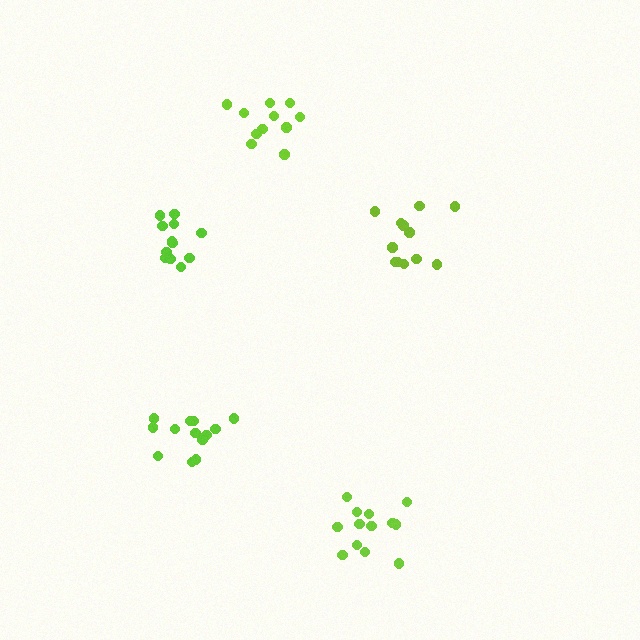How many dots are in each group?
Group 1: 12 dots, Group 2: 12 dots, Group 3: 13 dots, Group 4: 11 dots, Group 5: 13 dots (61 total).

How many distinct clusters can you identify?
There are 5 distinct clusters.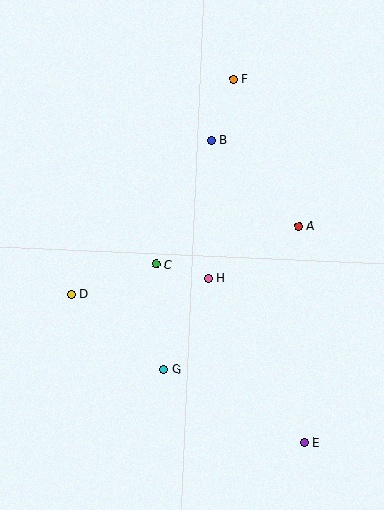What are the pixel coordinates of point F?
Point F is at (233, 79).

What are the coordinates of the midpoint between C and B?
The midpoint between C and B is at (183, 202).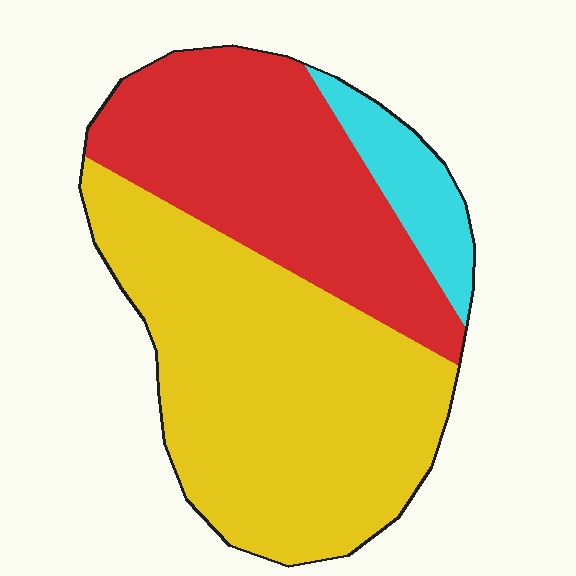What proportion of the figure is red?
Red covers about 35% of the figure.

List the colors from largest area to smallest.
From largest to smallest: yellow, red, cyan.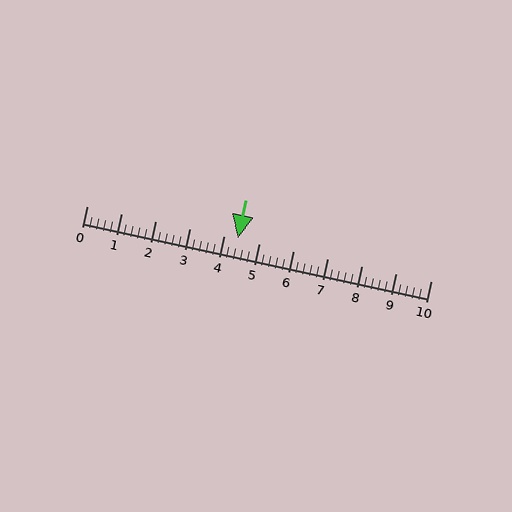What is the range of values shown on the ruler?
The ruler shows values from 0 to 10.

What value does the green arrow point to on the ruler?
The green arrow points to approximately 4.4.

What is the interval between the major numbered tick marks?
The major tick marks are spaced 1 units apart.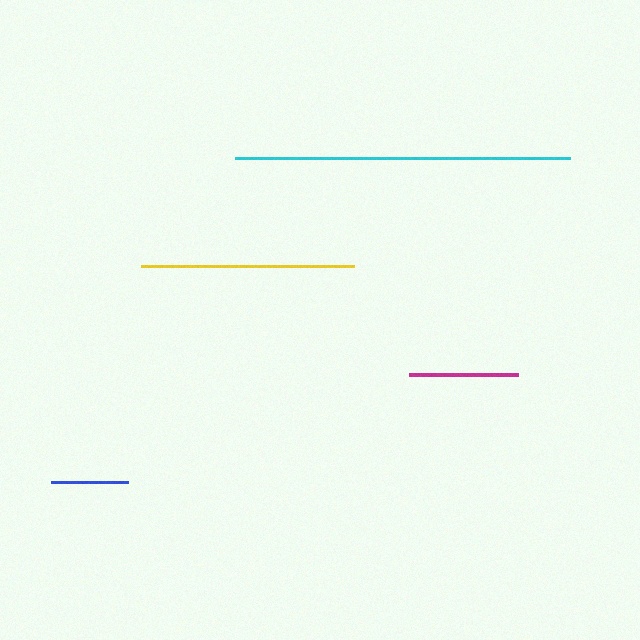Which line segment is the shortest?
The blue line is the shortest at approximately 77 pixels.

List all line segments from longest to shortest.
From longest to shortest: cyan, yellow, magenta, blue.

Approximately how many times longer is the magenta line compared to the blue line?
The magenta line is approximately 1.4 times the length of the blue line.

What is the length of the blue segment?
The blue segment is approximately 77 pixels long.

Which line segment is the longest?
The cyan line is the longest at approximately 335 pixels.